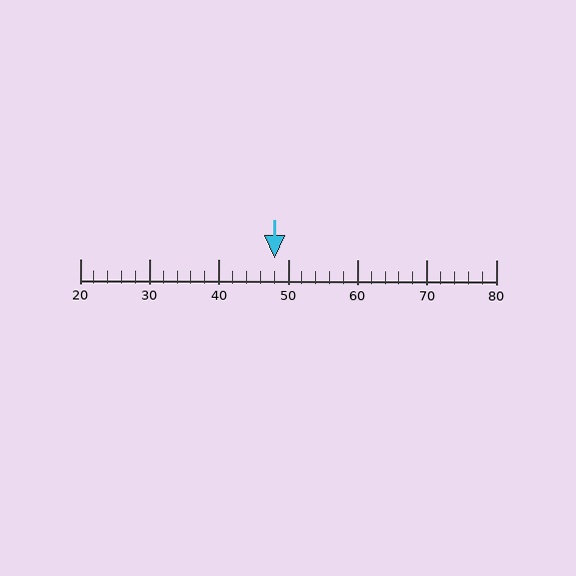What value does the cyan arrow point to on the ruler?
The cyan arrow points to approximately 48.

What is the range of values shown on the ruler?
The ruler shows values from 20 to 80.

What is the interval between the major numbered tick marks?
The major tick marks are spaced 10 units apart.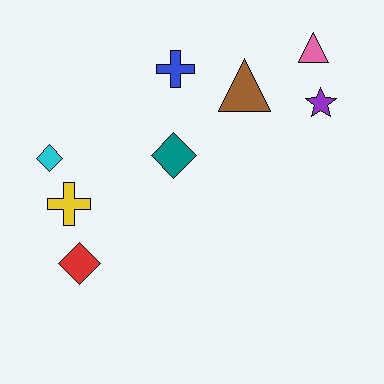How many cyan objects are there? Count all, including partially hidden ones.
There is 1 cyan object.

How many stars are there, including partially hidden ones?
There is 1 star.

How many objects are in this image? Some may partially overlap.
There are 8 objects.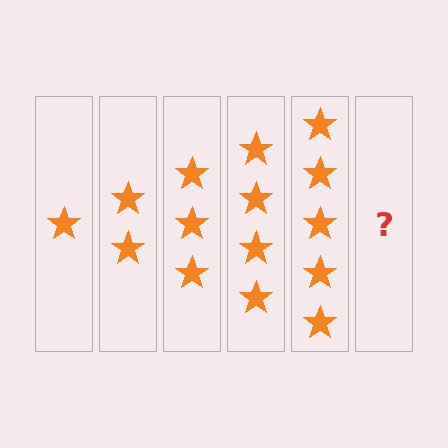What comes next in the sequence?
The next element should be 6 stars.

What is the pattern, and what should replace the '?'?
The pattern is that each step adds one more star. The '?' should be 6 stars.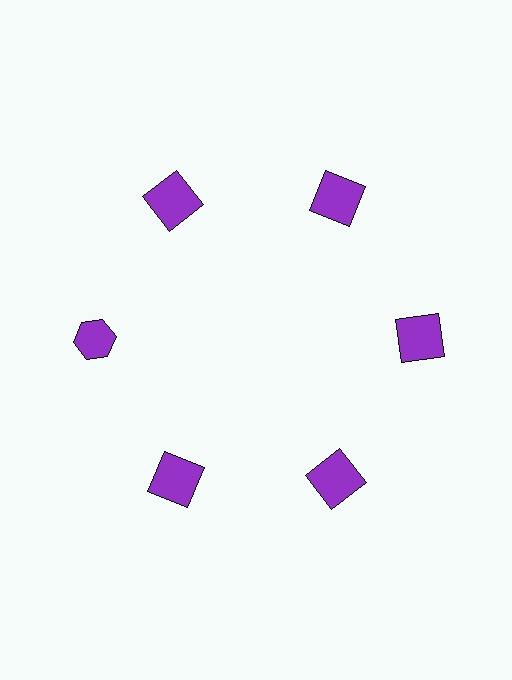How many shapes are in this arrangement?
There are 6 shapes arranged in a ring pattern.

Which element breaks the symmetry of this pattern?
The purple hexagon at roughly the 9 o'clock position breaks the symmetry. All other shapes are purple squares.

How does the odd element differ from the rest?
It has a different shape: hexagon instead of square.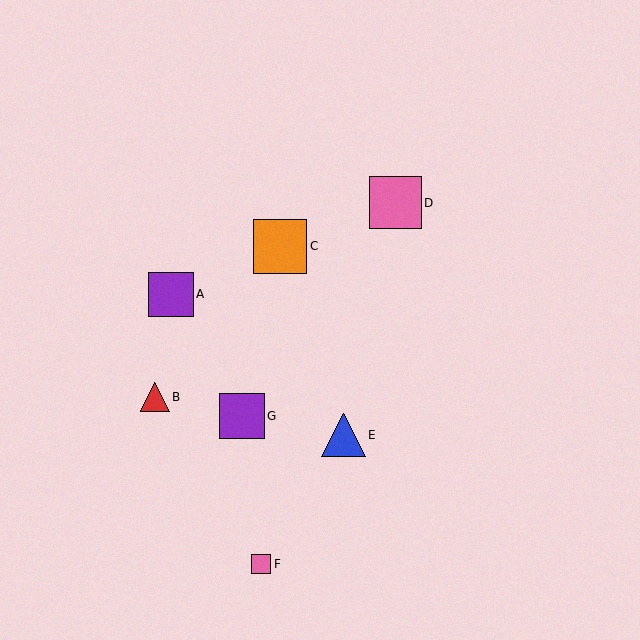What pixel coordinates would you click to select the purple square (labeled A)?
Click at (171, 294) to select the purple square A.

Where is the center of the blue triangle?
The center of the blue triangle is at (344, 435).